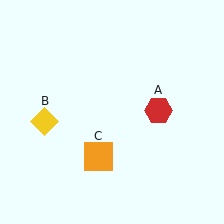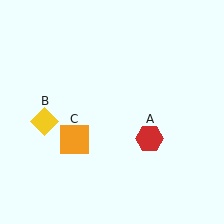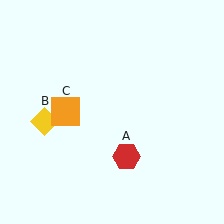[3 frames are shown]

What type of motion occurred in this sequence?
The red hexagon (object A), orange square (object C) rotated clockwise around the center of the scene.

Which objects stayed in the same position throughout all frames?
Yellow diamond (object B) remained stationary.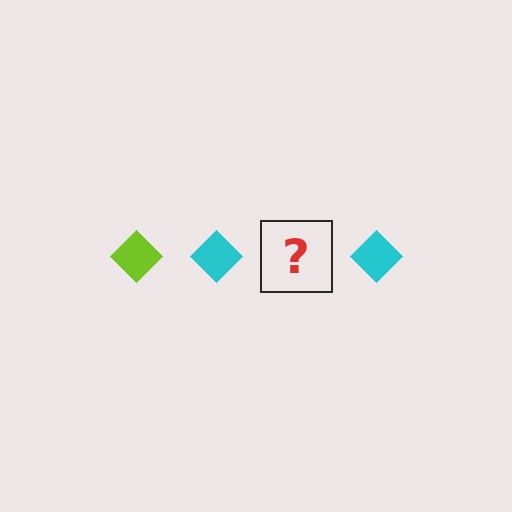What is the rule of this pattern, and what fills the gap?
The rule is that the pattern cycles through lime, cyan diamonds. The gap should be filled with a lime diamond.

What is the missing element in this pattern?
The missing element is a lime diamond.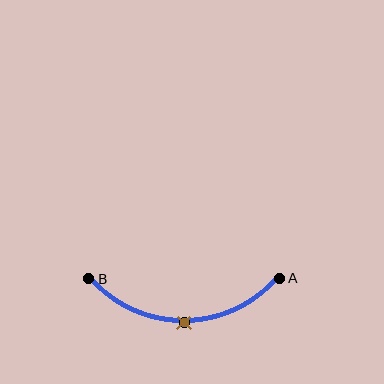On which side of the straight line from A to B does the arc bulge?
The arc bulges below the straight line connecting A and B.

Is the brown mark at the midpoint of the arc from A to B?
Yes. The brown mark lies on the arc at equal arc-length from both A and B — it is the arc midpoint.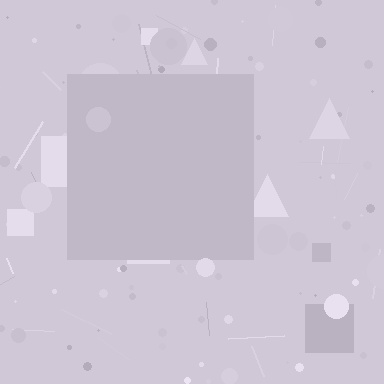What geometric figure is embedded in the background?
A square is embedded in the background.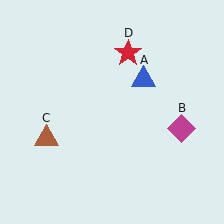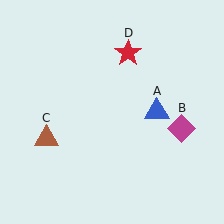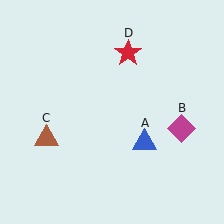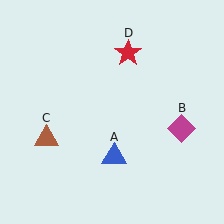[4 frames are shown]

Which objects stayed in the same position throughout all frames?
Magenta diamond (object B) and brown triangle (object C) and red star (object D) remained stationary.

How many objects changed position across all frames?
1 object changed position: blue triangle (object A).